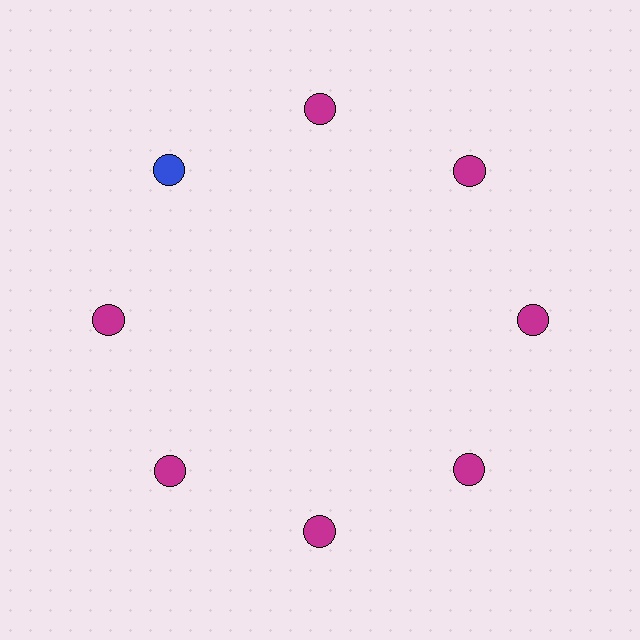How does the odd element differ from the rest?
It has a different color: blue instead of magenta.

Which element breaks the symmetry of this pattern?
The blue circle at roughly the 10 o'clock position breaks the symmetry. All other shapes are magenta circles.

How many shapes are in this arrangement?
There are 8 shapes arranged in a ring pattern.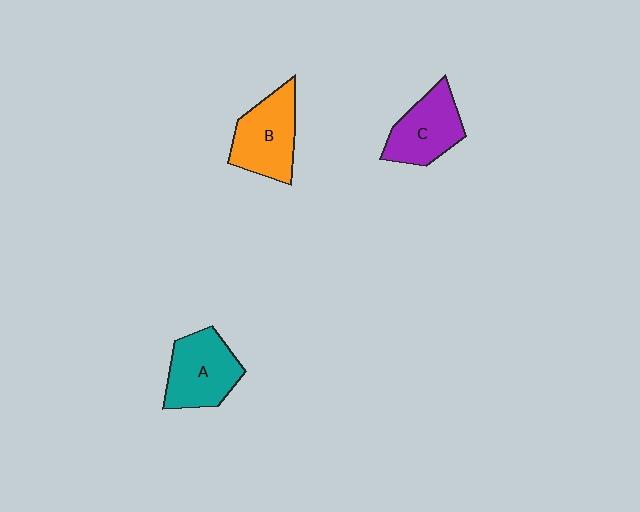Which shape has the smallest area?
Shape C (purple).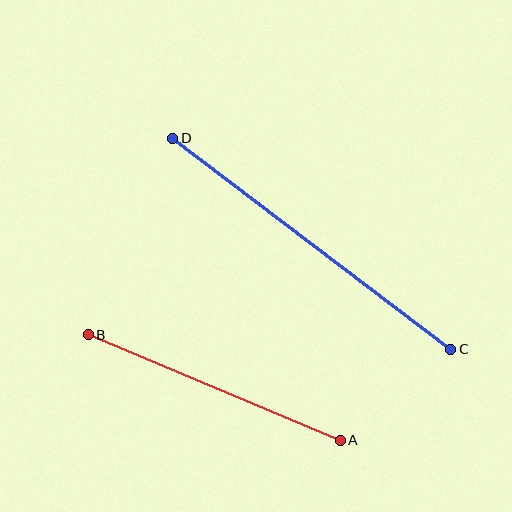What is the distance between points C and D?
The distance is approximately 349 pixels.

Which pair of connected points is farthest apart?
Points C and D are farthest apart.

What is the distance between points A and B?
The distance is approximately 273 pixels.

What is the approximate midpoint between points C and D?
The midpoint is at approximately (312, 244) pixels.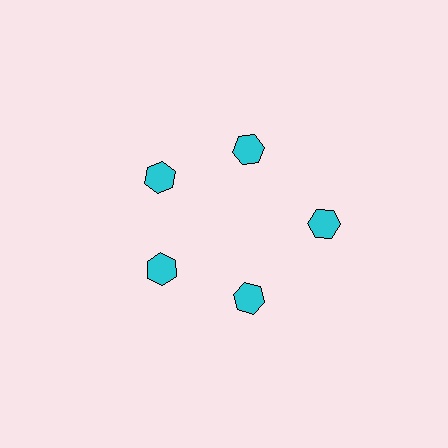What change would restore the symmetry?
The symmetry would be restored by moving it inward, back onto the ring so that all 5 hexagons sit at equal angles and equal distance from the center.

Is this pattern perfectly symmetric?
No. The 5 cyan hexagons are arranged in a ring, but one element near the 3 o'clock position is pushed outward from the center, breaking the 5-fold rotational symmetry.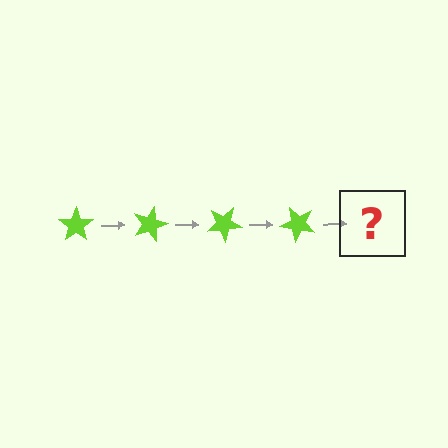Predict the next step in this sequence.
The next step is a lime star rotated 60 degrees.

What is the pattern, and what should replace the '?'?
The pattern is that the star rotates 15 degrees each step. The '?' should be a lime star rotated 60 degrees.